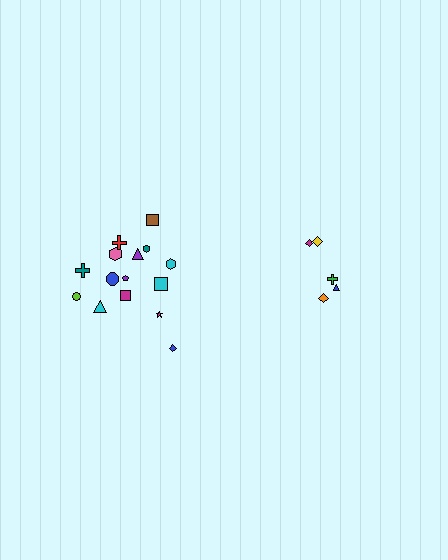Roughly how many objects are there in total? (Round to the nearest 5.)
Roughly 20 objects in total.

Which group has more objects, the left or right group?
The left group.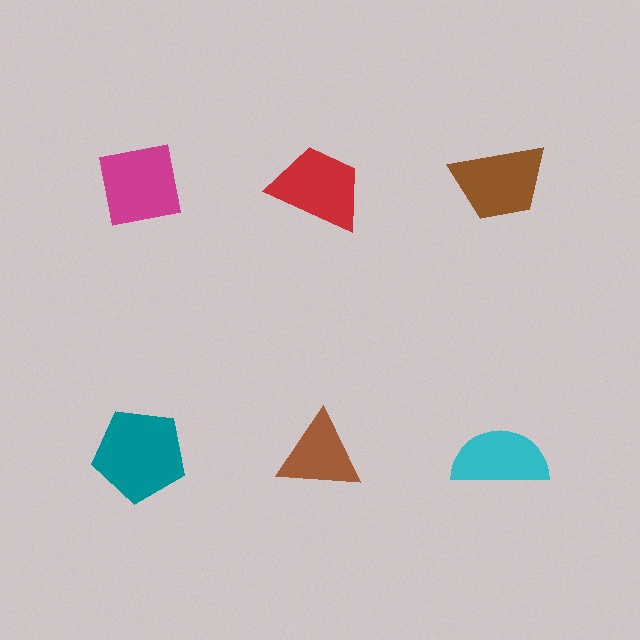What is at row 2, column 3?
A cyan semicircle.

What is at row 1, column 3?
A brown trapezoid.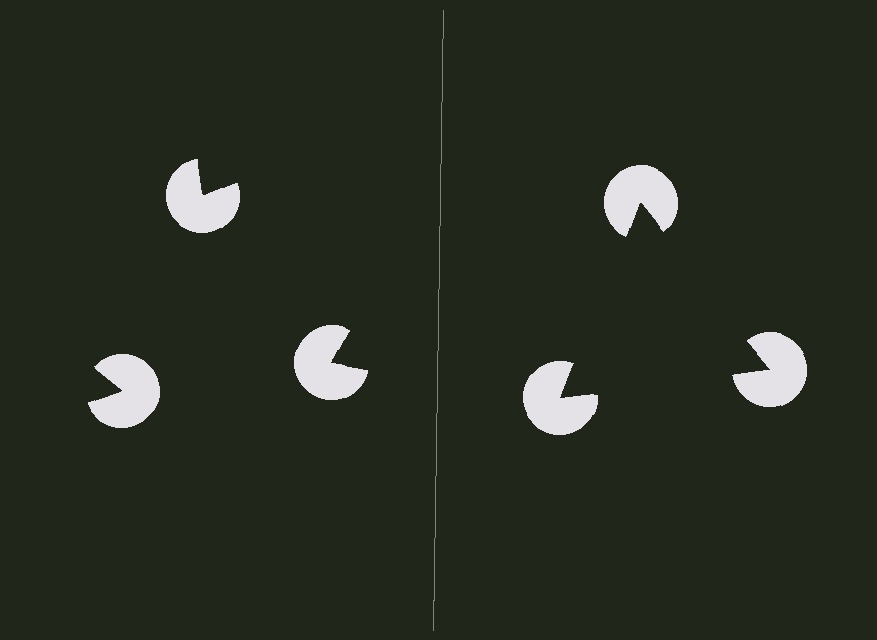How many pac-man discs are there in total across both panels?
6 — 3 on each side.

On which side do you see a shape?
An illusory triangle appears on the right side. On the left side the wedge cuts are rotated, so no coherent shape forms.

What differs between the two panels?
The pac-man discs are positioned identically on both sides; only the wedge orientations differ. On the right they align to a triangle; on the left they are misaligned.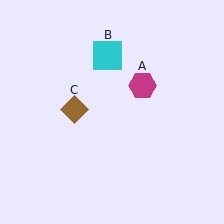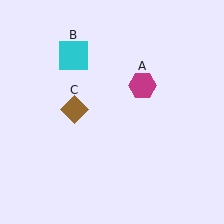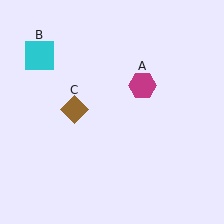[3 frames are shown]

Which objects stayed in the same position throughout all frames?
Magenta hexagon (object A) and brown diamond (object C) remained stationary.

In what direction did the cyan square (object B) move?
The cyan square (object B) moved left.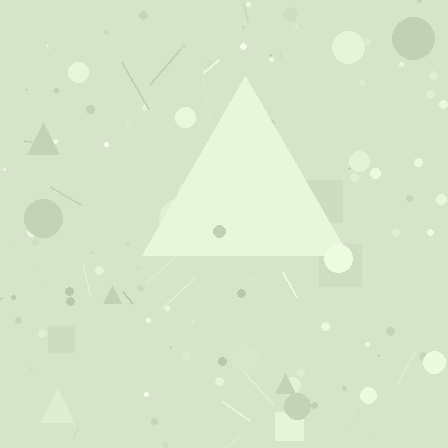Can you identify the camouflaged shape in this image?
The camouflaged shape is a triangle.